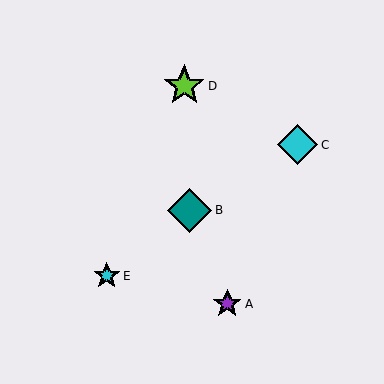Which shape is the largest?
The teal diamond (labeled B) is the largest.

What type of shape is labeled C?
Shape C is a cyan diamond.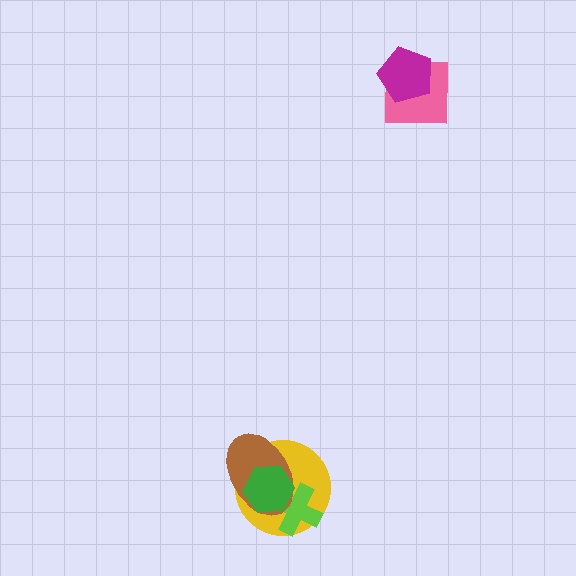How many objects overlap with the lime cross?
3 objects overlap with the lime cross.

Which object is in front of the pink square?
The magenta pentagon is in front of the pink square.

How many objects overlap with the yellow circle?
3 objects overlap with the yellow circle.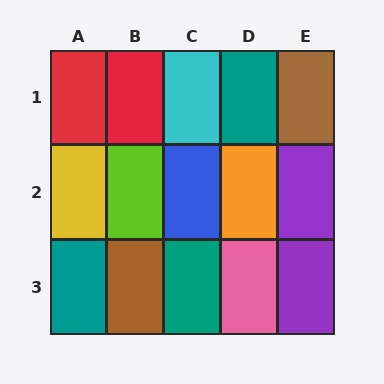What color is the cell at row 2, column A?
Yellow.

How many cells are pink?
1 cell is pink.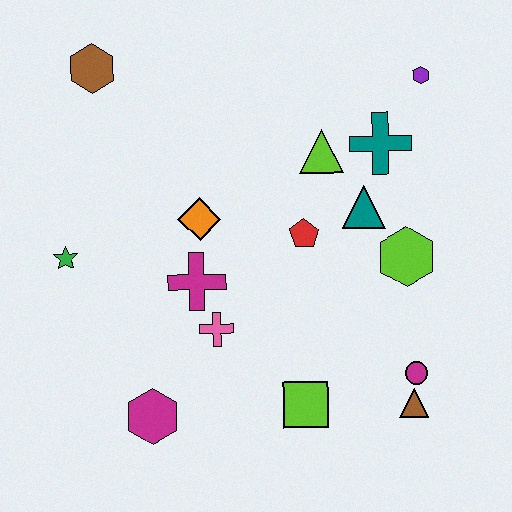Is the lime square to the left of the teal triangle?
Yes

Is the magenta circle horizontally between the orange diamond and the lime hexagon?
No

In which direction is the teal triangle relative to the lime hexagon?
The teal triangle is above the lime hexagon.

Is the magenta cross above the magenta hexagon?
Yes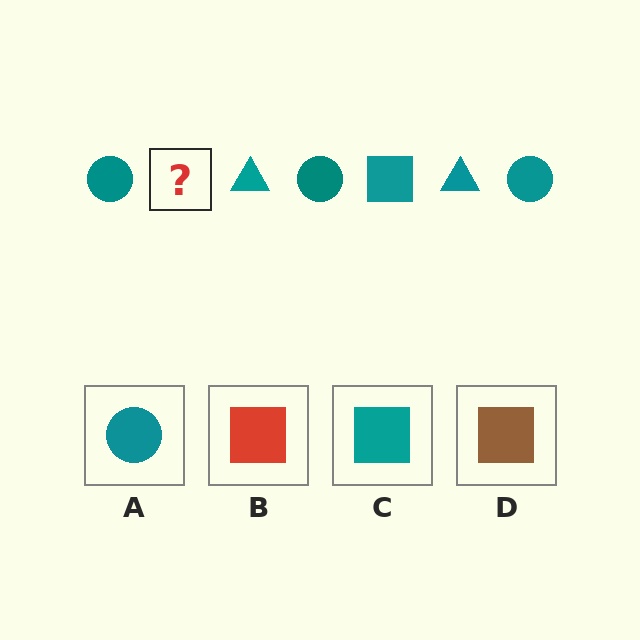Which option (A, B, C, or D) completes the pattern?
C.